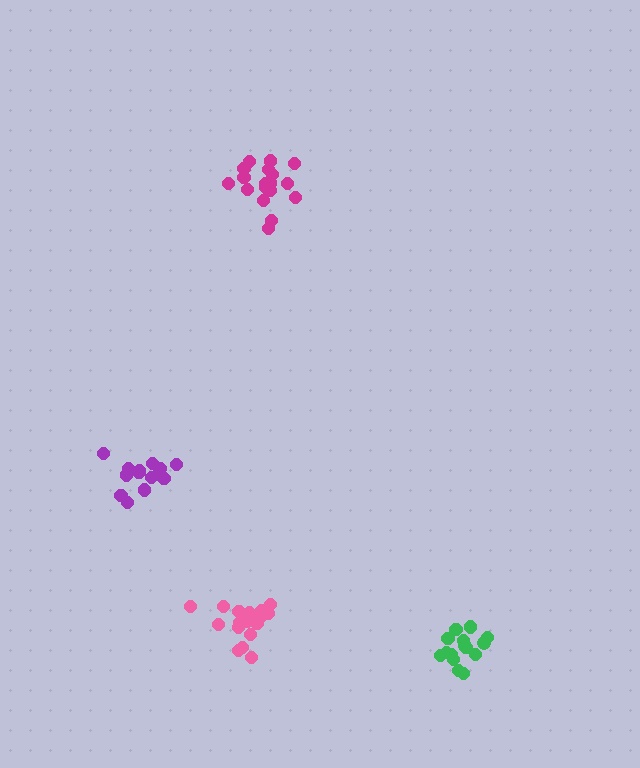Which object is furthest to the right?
The green cluster is rightmost.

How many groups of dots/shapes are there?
There are 4 groups.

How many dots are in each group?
Group 1: 14 dots, Group 2: 15 dots, Group 3: 20 dots, Group 4: 18 dots (67 total).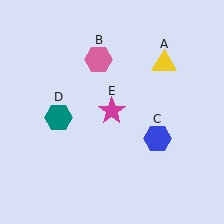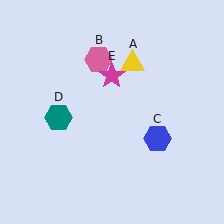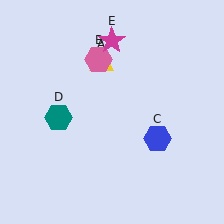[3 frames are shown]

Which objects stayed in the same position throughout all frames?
Pink hexagon (object B) and blue hexagon (object C) and teal hexagon (object D) remained stationary.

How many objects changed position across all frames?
2 objects changed position: yellow triangle (object A), magenta star (object E).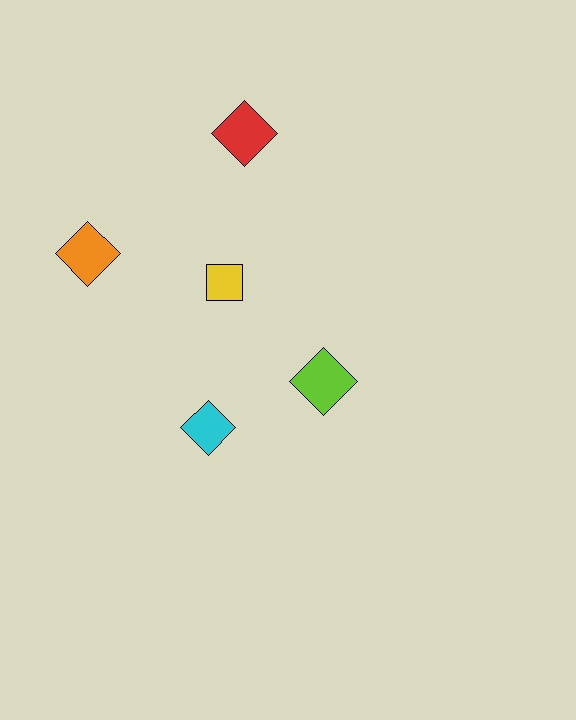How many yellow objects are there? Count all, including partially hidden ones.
There is 1 yellow object.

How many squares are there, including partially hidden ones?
There is 1 square.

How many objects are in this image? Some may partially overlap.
There are 5 objects.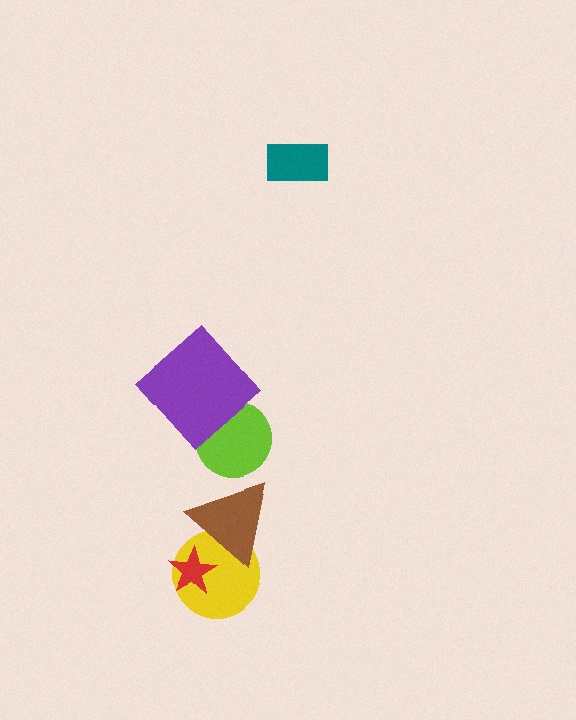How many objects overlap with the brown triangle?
2 objects overlap with the brown triangle.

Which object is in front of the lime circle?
The purple diamond is in front of the lime circle.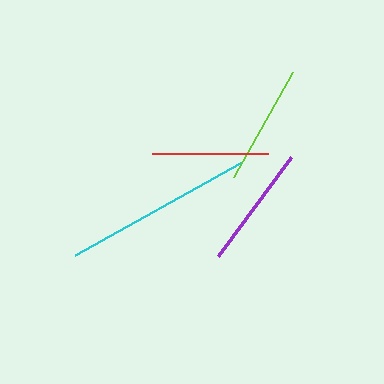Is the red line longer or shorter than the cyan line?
The cyan line is longer than the red line.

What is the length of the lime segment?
The lime segment is approximately 120 pixels long.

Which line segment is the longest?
The cyan line is the longest at approximately 189 pixels.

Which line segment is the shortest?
The red line is the shortest at approximately 116 pixels.